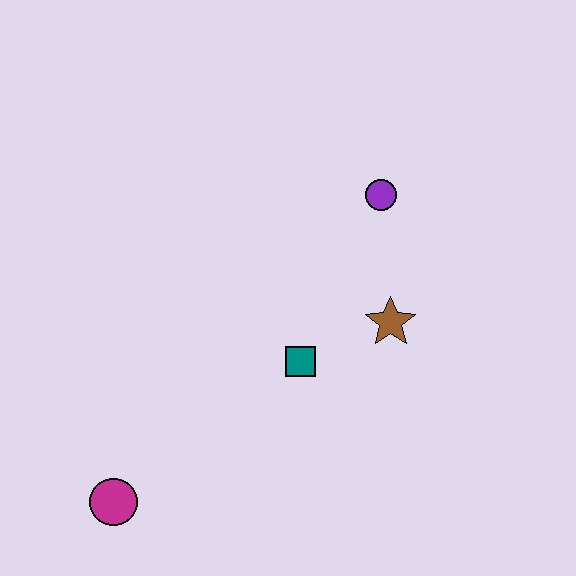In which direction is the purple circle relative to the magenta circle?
The purple circle is above the magenta circle.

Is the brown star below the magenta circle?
No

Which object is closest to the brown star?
The teal square is closest to the brown star.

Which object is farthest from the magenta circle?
The purple circle is farthest from the magenta circle.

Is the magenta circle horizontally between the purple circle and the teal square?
No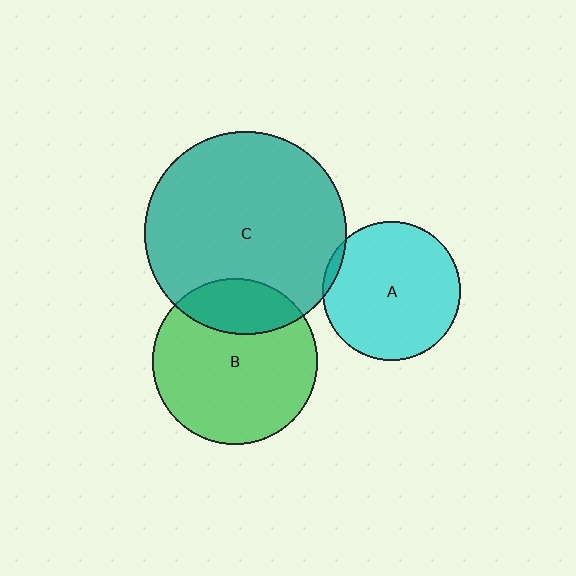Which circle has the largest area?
Circle C (teal).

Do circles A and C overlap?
Yes.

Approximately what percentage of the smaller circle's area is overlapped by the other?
Approximately 5%.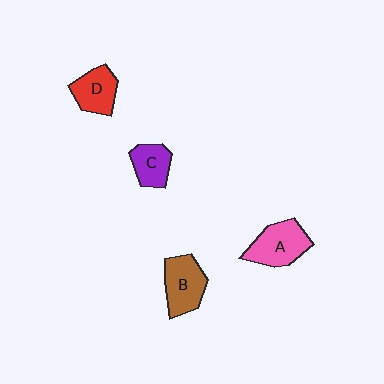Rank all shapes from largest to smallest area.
From largest to smallest: A (pink), B (brown), D (red), C (purple).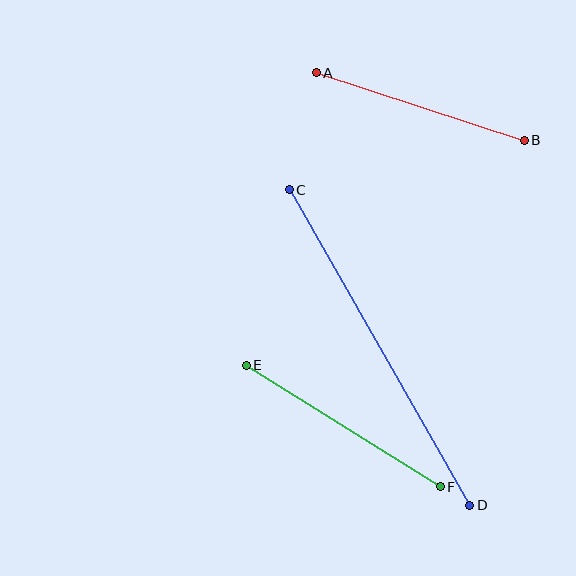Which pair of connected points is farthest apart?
Points C and D are farthest apart.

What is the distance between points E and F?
The distance is approximately 229 pixels.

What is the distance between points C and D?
The distance is approximately 363 pixels.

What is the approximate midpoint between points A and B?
The midpoint is at approximately (420, 106) pixels.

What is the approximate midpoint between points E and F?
The midpoint is at approximately (343, 426) pixels.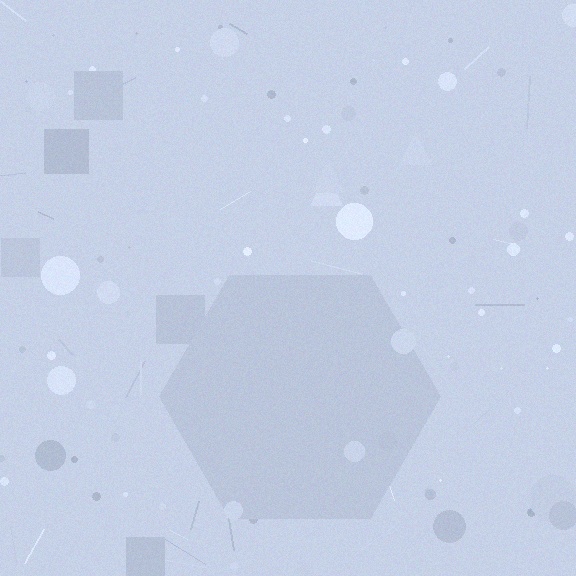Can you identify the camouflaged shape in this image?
The camouflaged shape is a hexagon.